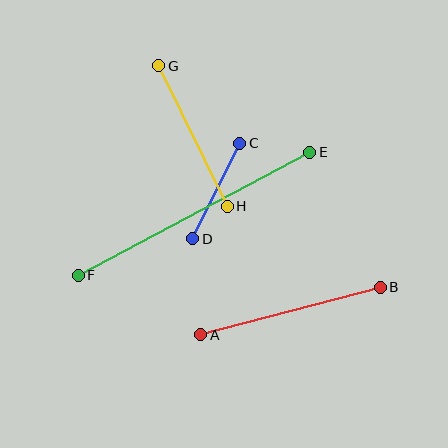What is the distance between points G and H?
The distance is approximately 157 pixels.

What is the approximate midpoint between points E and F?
The midpoint is at approximately (194, 214) pixels.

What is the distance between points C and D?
The distance is approximately 106 pixels.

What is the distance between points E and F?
The distance is approximately 263 pixels.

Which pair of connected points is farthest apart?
Points E and F are farthest apart.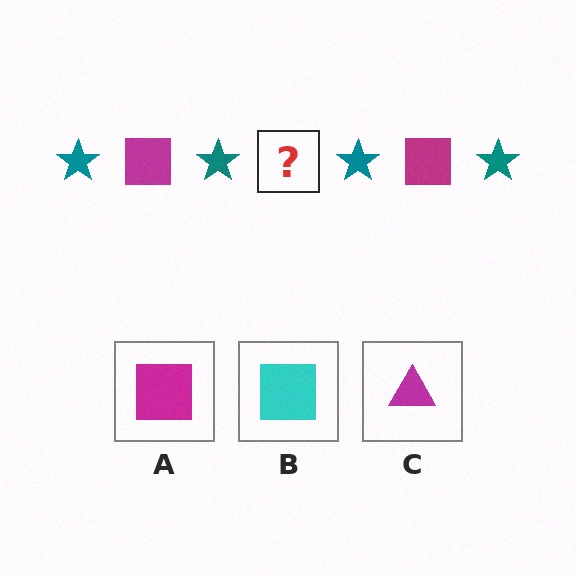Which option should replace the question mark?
Option A.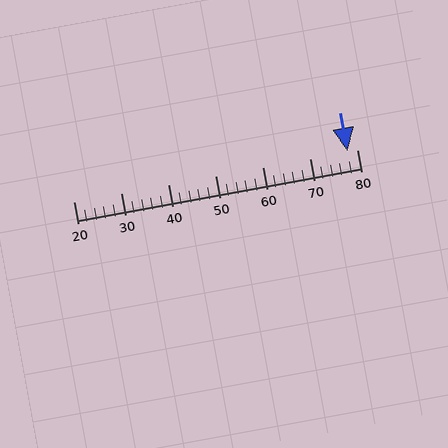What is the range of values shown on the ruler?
The ruler shows values from 20 to 80.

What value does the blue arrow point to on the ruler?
The blue arrow points to approximately 78.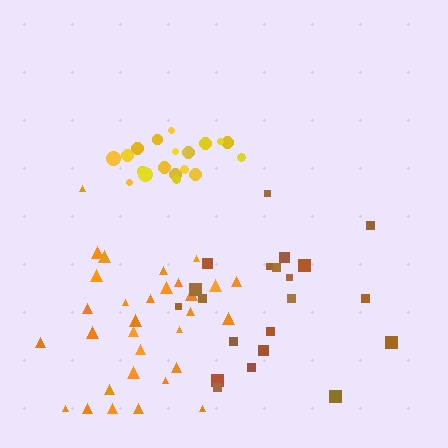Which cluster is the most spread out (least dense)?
Brown.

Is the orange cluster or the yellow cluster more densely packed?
Yellow.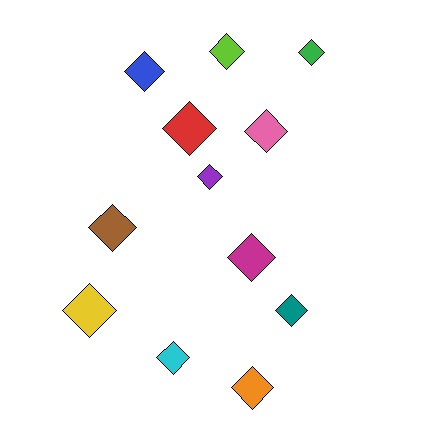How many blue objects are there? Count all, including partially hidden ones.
There is 1 blue object.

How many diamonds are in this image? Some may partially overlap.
There are 12 diamonds.